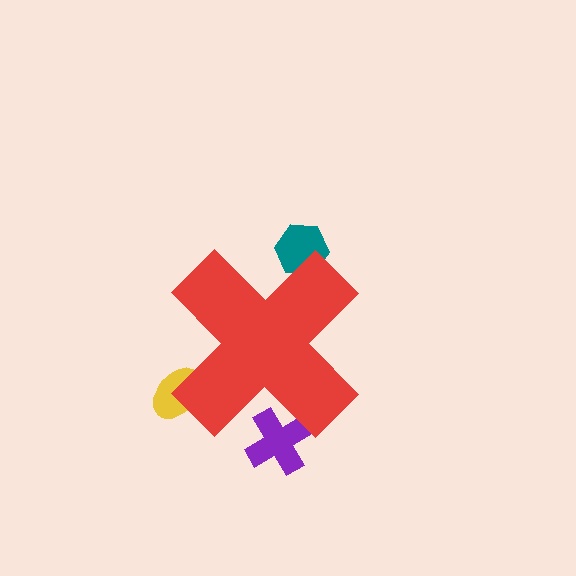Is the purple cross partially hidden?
Yes, the purple cross is partially hidden behind the red cross.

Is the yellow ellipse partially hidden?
Yes, the yellow ellipse is partially hidden behind the red cross.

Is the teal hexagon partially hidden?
Yes, the teal hexagon is partially hidden behind the red cross.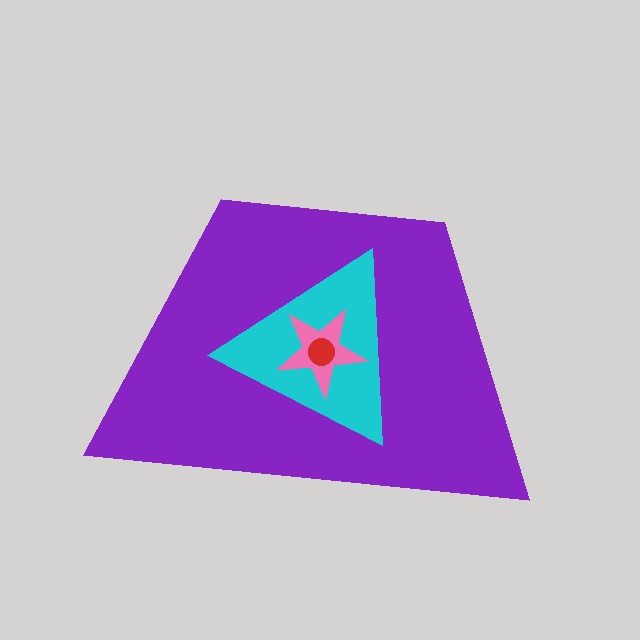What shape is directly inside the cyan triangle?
The pink star.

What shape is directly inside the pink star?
The red circle.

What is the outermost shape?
The purple trapezoid.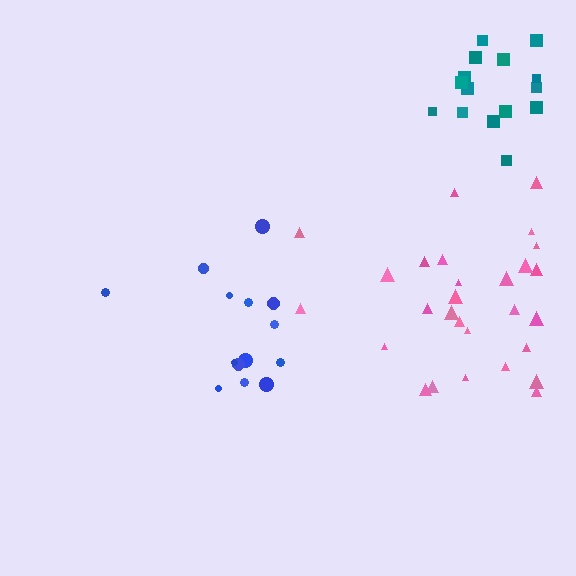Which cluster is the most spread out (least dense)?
Blue.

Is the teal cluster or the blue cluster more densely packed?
Teal.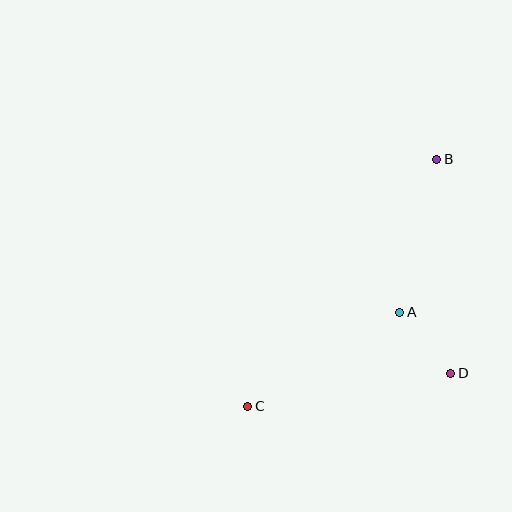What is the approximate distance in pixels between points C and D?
The distance between C and D is approximately 206 pixels.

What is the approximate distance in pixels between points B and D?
The distance between B and D is approximately 215 pixels.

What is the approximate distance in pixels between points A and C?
The distance between A and C is approximately 179 pixels.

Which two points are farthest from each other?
Points B and C are farthest from each other.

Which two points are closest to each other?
Points A and D are closest to each other.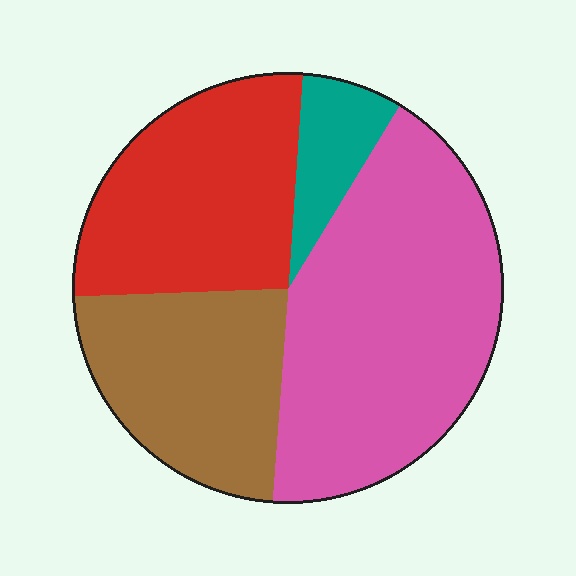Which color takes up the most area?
Pink, at roughly 40%.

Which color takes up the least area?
Teal, at roughly 10%.